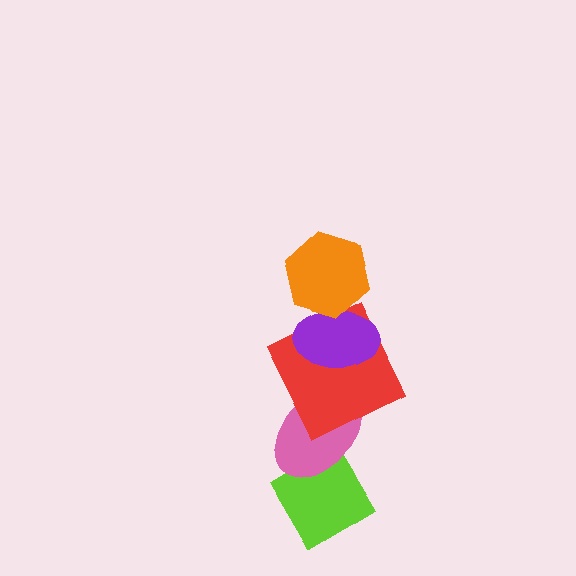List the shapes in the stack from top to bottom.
From top to bottom: the orange hexagon, the purple ellipse, the red square, the pink ellipse, the lime diamond.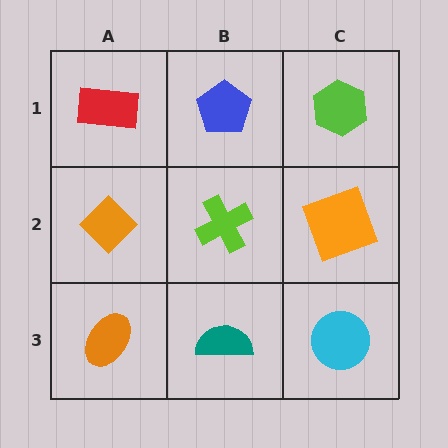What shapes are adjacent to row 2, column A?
A red rectangle (row 1, column A), an orange ellipse (row 3, column A), a lime cross (row 2, column B).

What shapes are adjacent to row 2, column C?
A lime hexagon (row 1, column C), a cyan circle (row 3, column C), a lime cross (row 2, column B).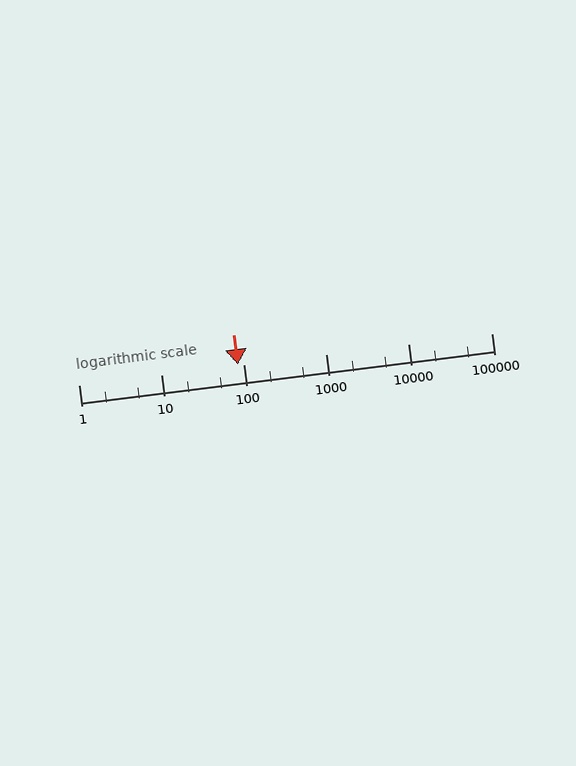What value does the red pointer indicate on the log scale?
The pointer indicates approximately 86.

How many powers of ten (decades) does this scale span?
The scale spans 5 decades, from 1 to 100000.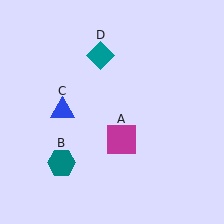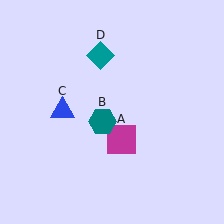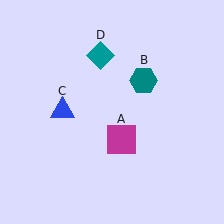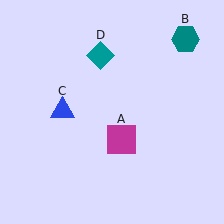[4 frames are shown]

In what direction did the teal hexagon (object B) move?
The teal hexagon (object B) moved up and to the right.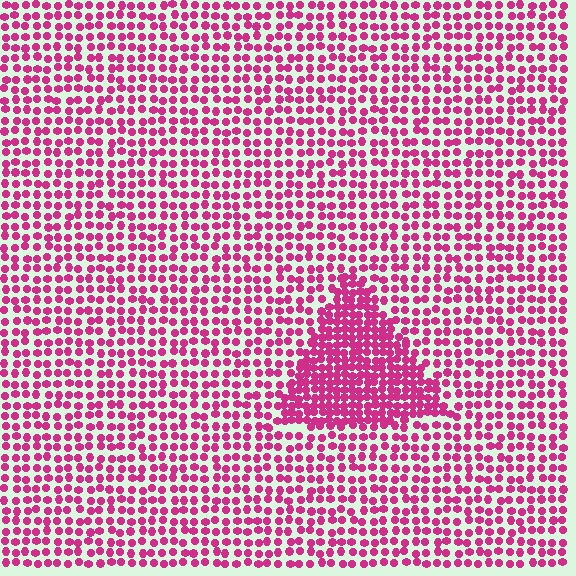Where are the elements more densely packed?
The elements are more densely packed inside the triangle boundary.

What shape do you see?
I see a triangle.